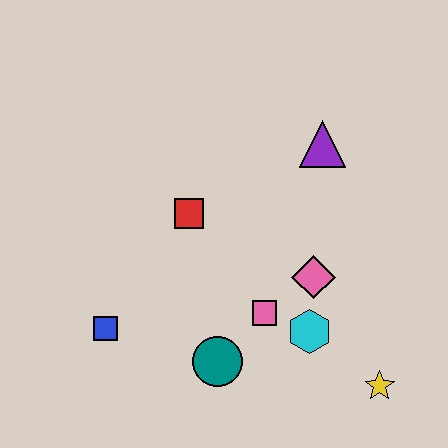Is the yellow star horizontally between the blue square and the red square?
No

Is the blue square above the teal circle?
Yes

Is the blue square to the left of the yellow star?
Yes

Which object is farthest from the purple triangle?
The blue square is farthest from the purple triangle.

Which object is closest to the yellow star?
The cyan hexagon is closest to the yellow star.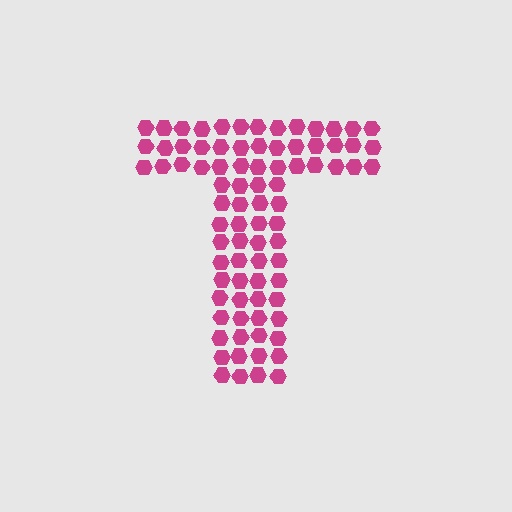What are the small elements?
The small elements are hexagons.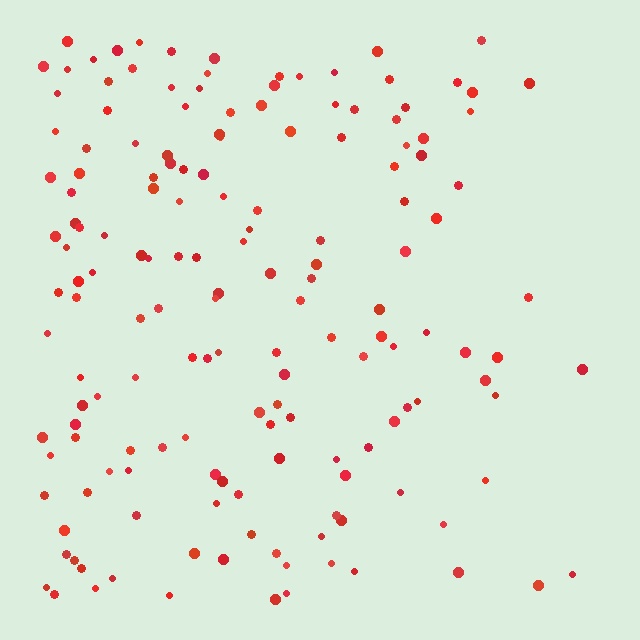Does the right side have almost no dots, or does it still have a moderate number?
Still a moderate number, just noticeably fewer than the left.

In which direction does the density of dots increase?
From right to left, with the left side densest.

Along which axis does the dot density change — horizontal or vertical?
Horizontal.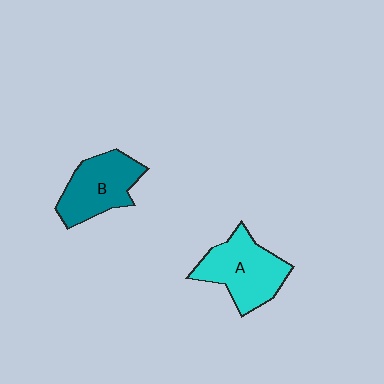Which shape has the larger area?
Shape A (cyan).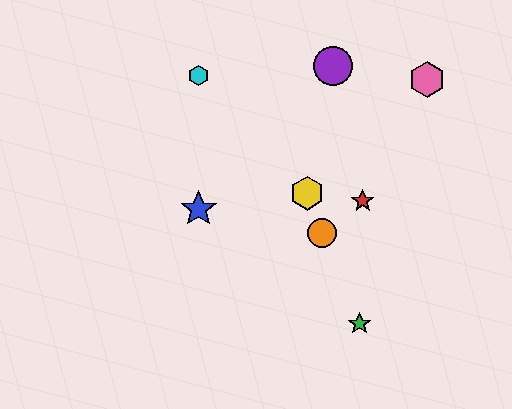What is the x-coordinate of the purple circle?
The purple circle is at x≈333.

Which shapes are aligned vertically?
The blue star, the cyan hexagon are aligned vertically.